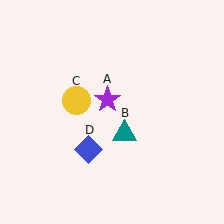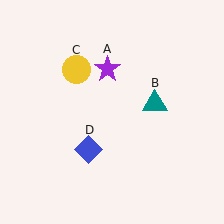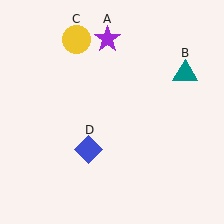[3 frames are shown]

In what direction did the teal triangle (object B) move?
The teal triangle (object B) moved up and to the right.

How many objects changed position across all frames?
3 objects changed position: purple star (object A), teal triangle (object B), yellow circle (object C).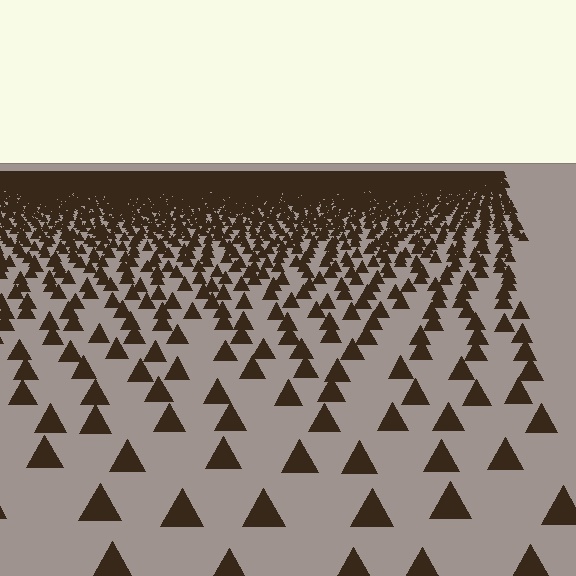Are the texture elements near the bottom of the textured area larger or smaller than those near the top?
Larger. Near the bottom, elements are closer to the viewer and appear at a bigger on-screen size.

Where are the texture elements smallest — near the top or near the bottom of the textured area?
Near the top.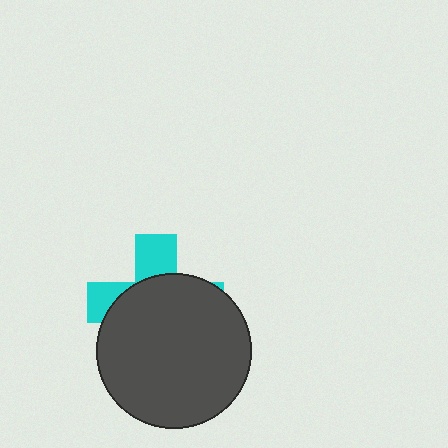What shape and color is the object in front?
The object in front is a dark gray circle.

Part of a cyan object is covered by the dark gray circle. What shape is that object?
It is a cross.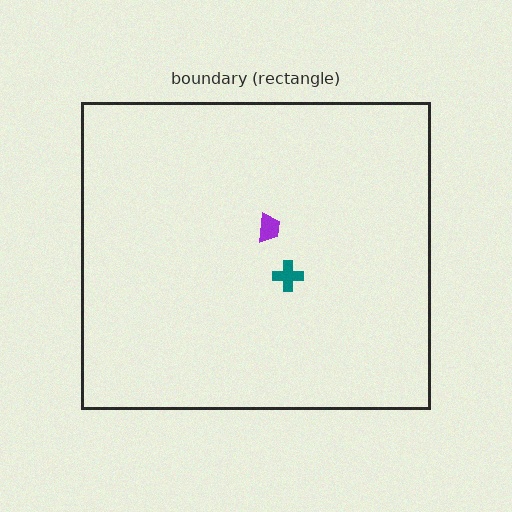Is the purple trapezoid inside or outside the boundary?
Inside.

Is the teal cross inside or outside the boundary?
Inside.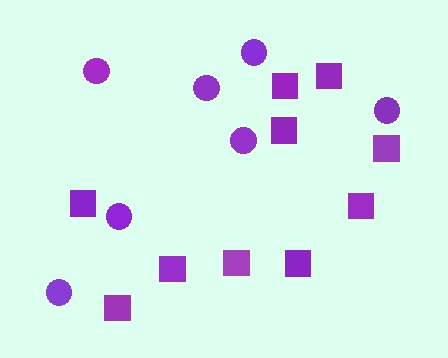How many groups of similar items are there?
There are 2 groups: one group of squares (10) and one group of circles (7).